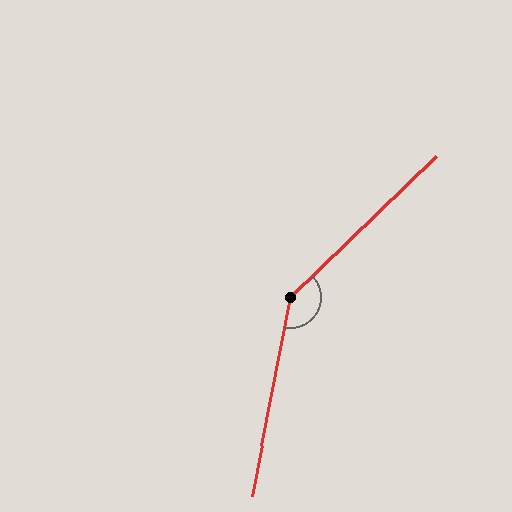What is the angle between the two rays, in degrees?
Approximately 145 degrees.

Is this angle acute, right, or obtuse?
It is obtuse.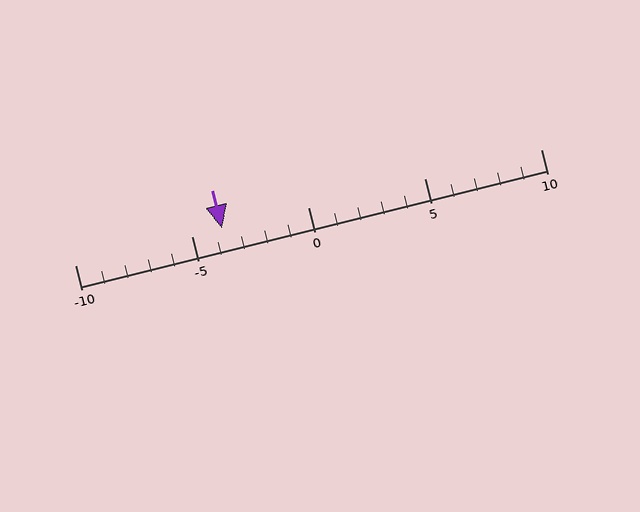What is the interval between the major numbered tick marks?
The major tick marks are spaced 5 units apart.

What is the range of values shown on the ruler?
The ruler shows values from -10 to 10.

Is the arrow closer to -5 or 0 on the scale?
The arrow is closer to -5.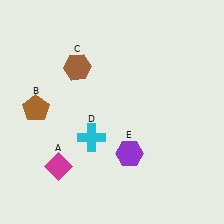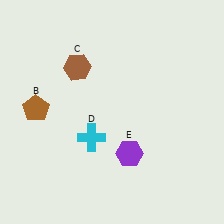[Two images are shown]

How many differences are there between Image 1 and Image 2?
There is 1 difference between the two images.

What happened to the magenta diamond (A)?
The magenta diamond (A) was removed in Image 2. It was in the bottom-left area of Image 1.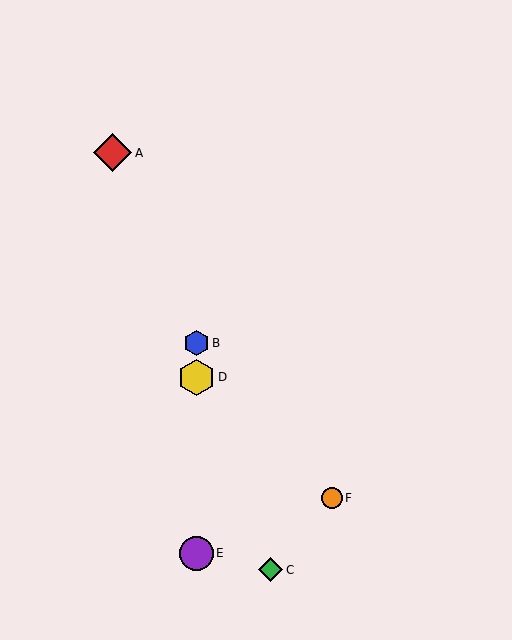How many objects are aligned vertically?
3 objects (B, D, E) are aligned vertically.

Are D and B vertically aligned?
Yes, both are at x≈196.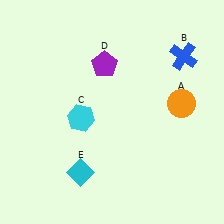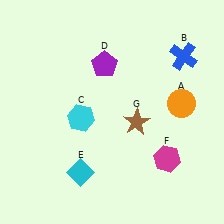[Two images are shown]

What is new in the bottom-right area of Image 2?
A brown star (G) was added in the bottom-right area of Image 2.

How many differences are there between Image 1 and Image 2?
There are 2 differences between the two images.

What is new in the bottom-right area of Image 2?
A magenta hexagon (F) was added in the bottom-right area of Image 2.